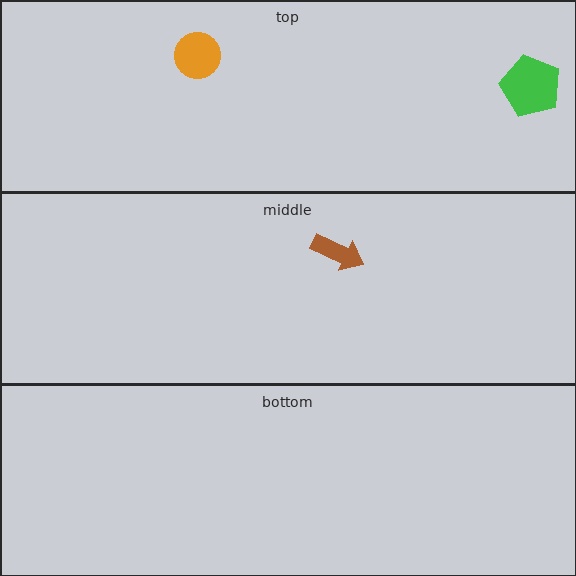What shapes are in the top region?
The green pentagon, the orange circle.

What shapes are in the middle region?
The brown arrow.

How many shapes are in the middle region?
1.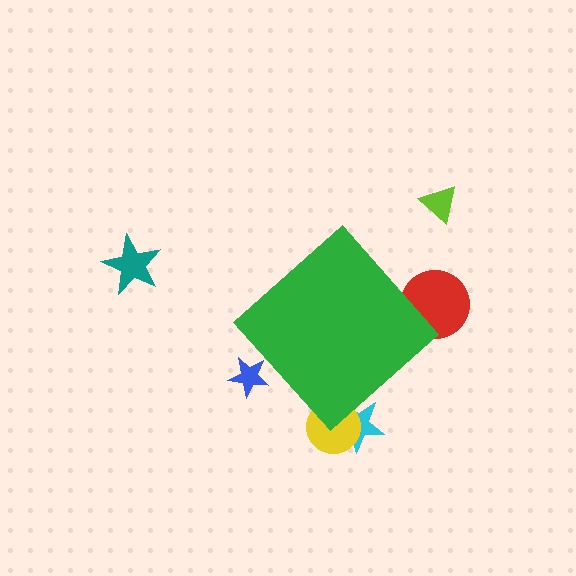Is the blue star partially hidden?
Yes, the blue star is partially hidden behind the green diamond.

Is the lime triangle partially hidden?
No, the lime triangle is fully visible.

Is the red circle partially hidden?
Yes, the red circle is partially hidden behind the green diamond.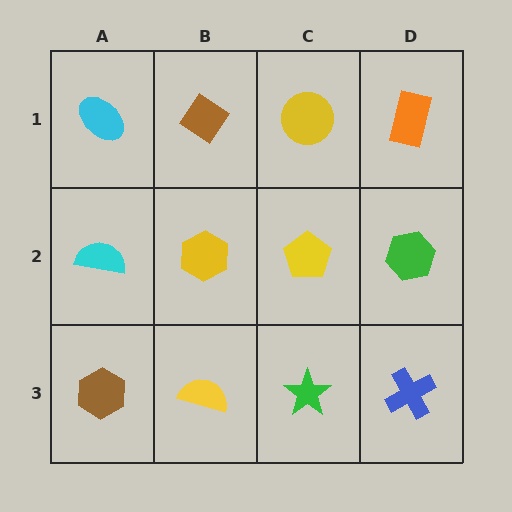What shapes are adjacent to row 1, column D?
A green hexagon (row 2, column D), a yellow circle (row 1, column C).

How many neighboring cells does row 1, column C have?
3.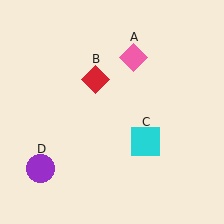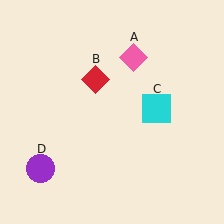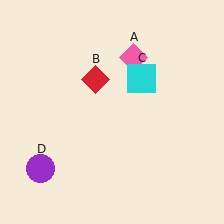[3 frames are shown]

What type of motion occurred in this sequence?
The cyan square (object C) rotated counterclockwise around the center of the scene.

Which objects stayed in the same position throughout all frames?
Pink diamond (object A) and red diamond (object B) and purple circle (object D) remained stationary.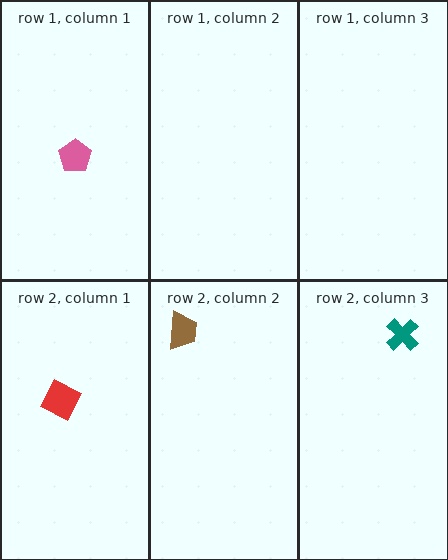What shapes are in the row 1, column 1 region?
The pink pentagon.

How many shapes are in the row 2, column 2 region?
1.